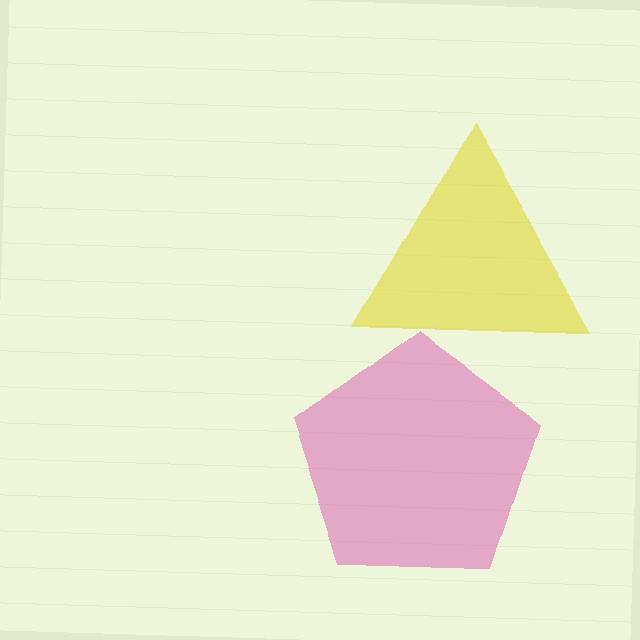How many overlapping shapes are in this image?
There are 2 overlapping shapes in the image.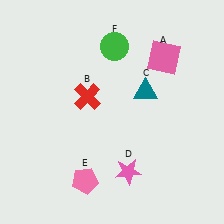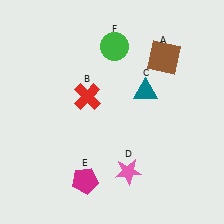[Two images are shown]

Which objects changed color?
A changed from pink to brown. E changed from pink to magenta.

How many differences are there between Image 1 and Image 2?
There are 2 differences between the two images.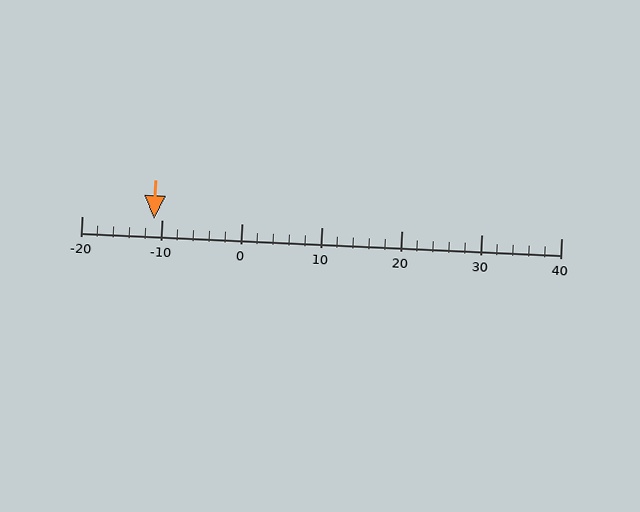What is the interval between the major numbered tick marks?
The major tick marks are spaced 10 units apart.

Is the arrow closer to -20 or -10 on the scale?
The arrow is closer to -10.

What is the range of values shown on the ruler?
The ruler shows values from -20 to 40.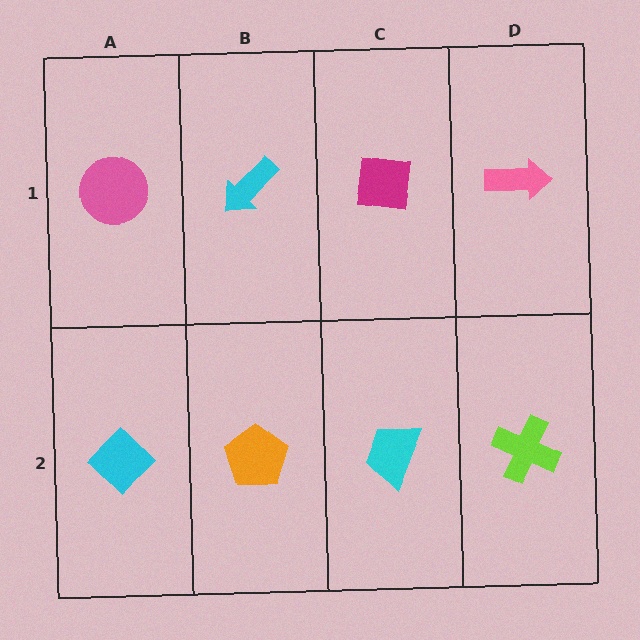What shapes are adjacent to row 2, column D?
A pink arrow (row 1, column D), a cyan trapezoid (row 2, column C).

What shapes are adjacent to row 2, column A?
A pink circle (row 1, column A), an orange pentagon (row 2, column B).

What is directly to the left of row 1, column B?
A pink circle.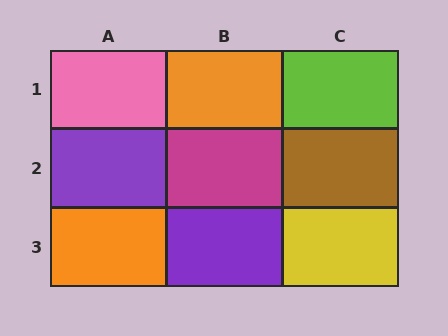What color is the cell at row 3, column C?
Yellow.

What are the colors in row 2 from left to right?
Purple, magenta, brown.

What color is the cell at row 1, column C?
Lime.